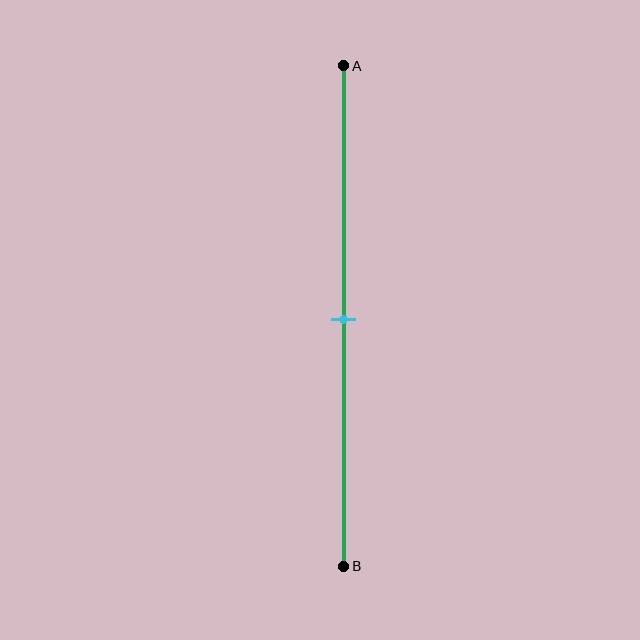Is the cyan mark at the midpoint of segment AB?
Yes, the mark is approximately at the midpoint.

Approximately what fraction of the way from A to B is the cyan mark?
The cyan mark is approximately 50% of the way from A to B.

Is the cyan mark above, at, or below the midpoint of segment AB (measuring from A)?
The cyan mark is approximately at the midpoint of segment AB.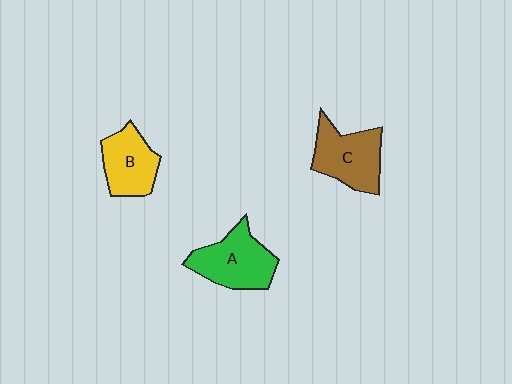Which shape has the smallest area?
Shape B (yellow).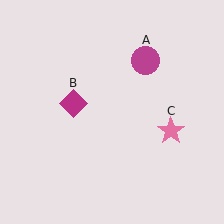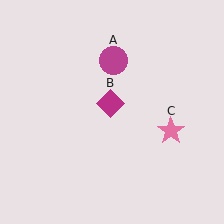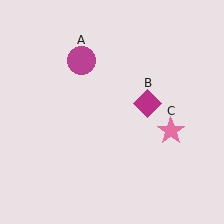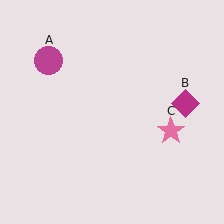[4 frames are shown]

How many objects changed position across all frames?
2 objects changed position: magenta circle (object A), magenta diamond (object B).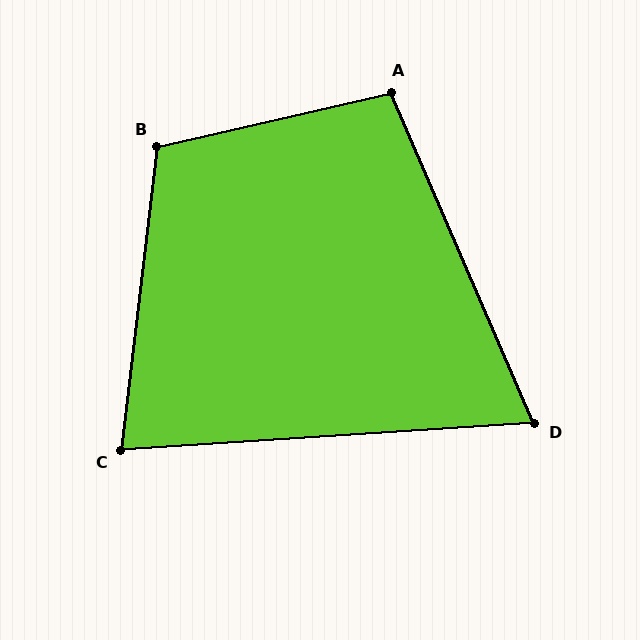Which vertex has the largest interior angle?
B, at approximately 110 degrees.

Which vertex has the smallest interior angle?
D, at approximately 70 degrees.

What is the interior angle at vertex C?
Approximately 80 degrees (acute).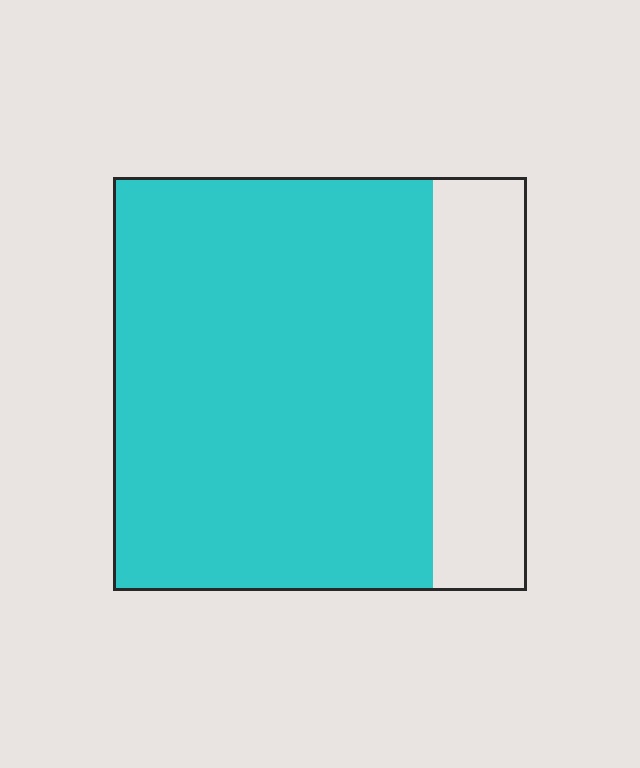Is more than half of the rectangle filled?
Yes.